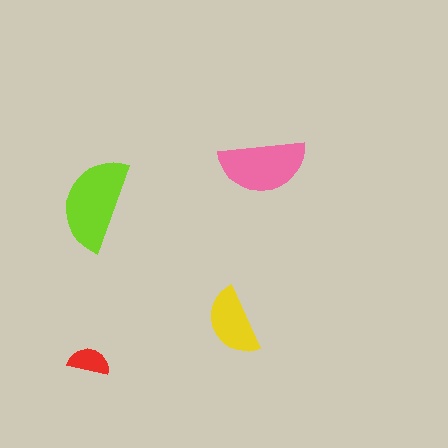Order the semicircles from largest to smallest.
the lime one, the pink one, the yellow one, the red one.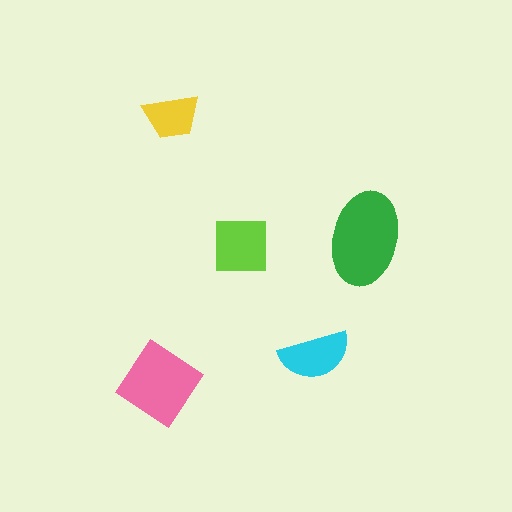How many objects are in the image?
There are 5 objects in the image.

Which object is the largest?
The green ellipse.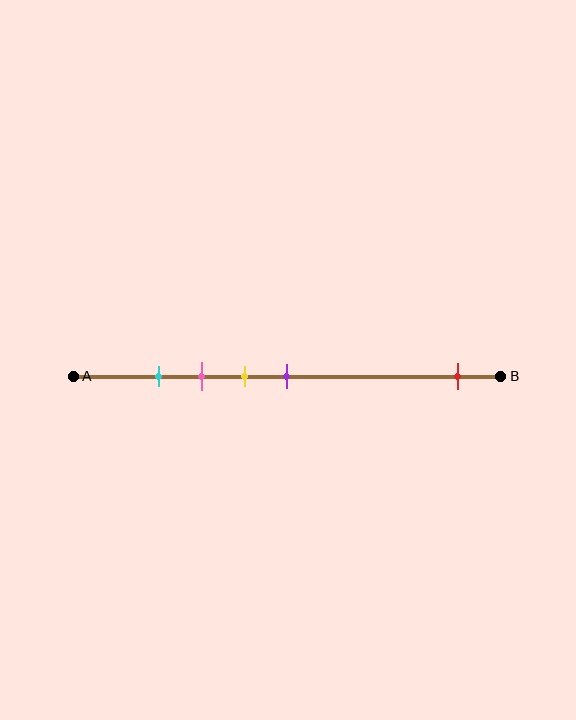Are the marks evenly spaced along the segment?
No, the marks are not evenly spaced.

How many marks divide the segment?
There are 5 marks dividing the segment.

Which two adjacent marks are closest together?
The cyan and pink marks are the closest adjacent pair.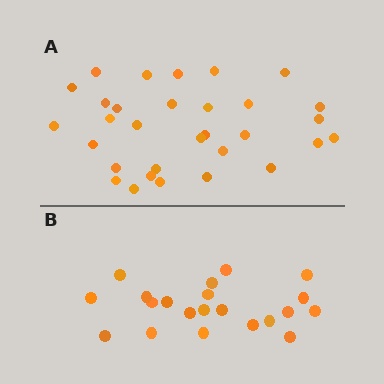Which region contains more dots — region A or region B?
Region A (the top region) has more dots.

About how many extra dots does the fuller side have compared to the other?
Region A has roughly 10 or so more dots than region B.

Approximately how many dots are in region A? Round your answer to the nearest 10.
About 30 dots. (The exact count is 31, which rounds to 30.)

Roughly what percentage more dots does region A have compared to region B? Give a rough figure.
About 50% more.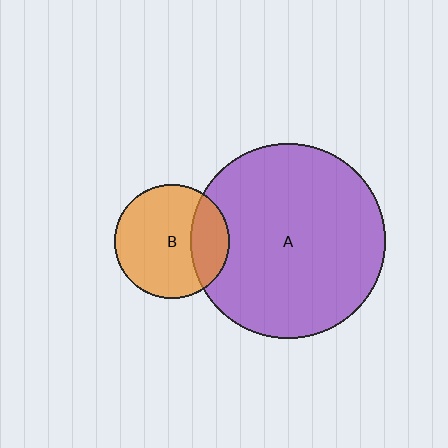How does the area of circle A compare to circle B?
Approximately 2.9 times.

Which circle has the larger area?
Circle A (purple).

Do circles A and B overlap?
Yes.